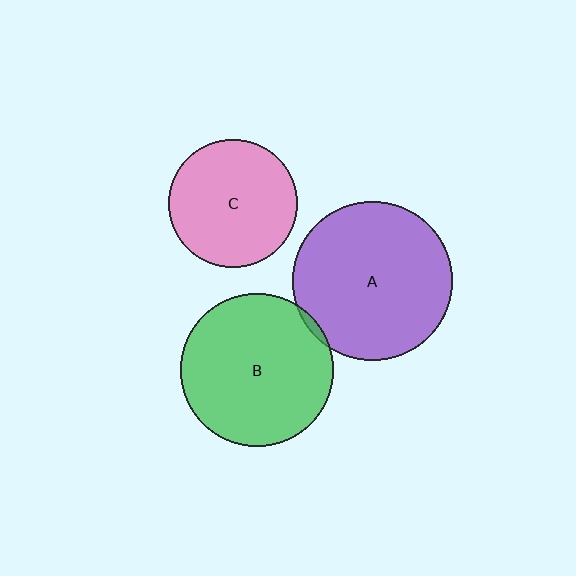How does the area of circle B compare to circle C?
Approximately 1.4 times.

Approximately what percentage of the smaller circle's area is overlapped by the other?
Approximately 5%.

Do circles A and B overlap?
Yes.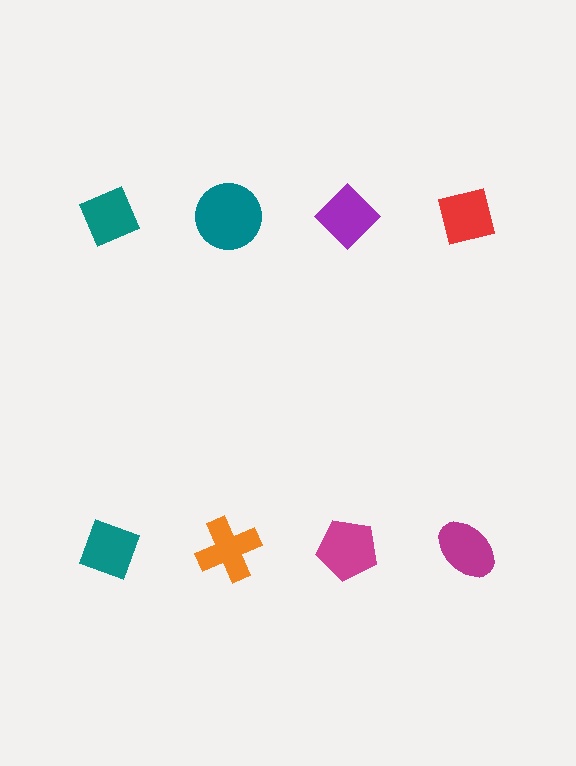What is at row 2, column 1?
A teal diamond.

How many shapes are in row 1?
4 shapes.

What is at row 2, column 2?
An orange cross.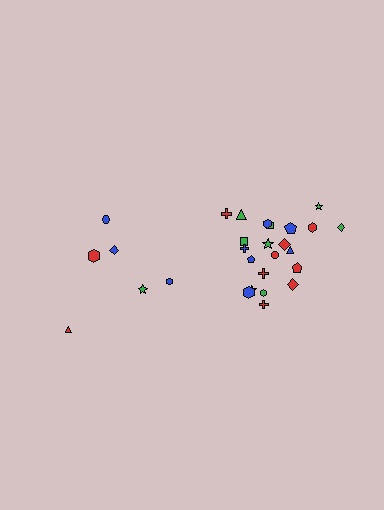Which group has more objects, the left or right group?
The right group.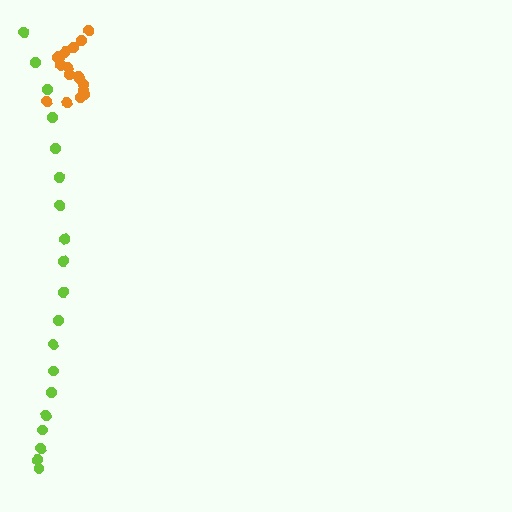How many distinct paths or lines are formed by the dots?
There are 2 distinct paths.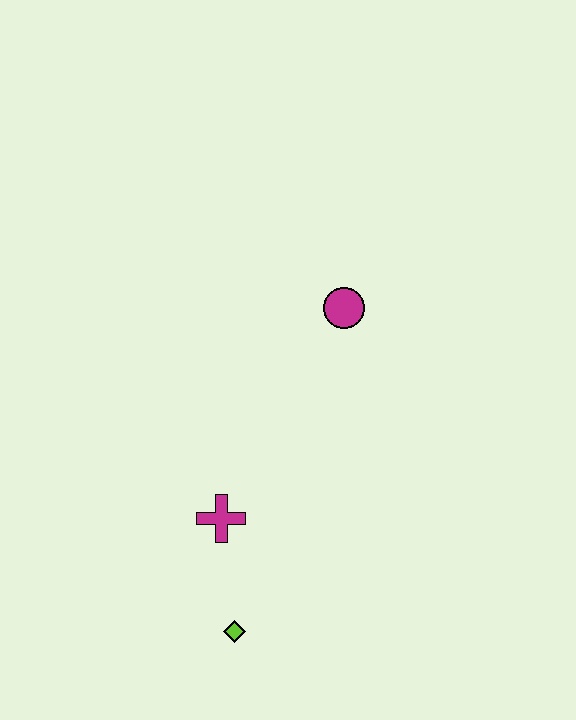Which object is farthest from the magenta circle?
The lime diamond is farthest from the magenta circle.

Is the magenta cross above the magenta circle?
No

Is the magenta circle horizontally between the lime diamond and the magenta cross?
No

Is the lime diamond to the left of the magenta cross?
No